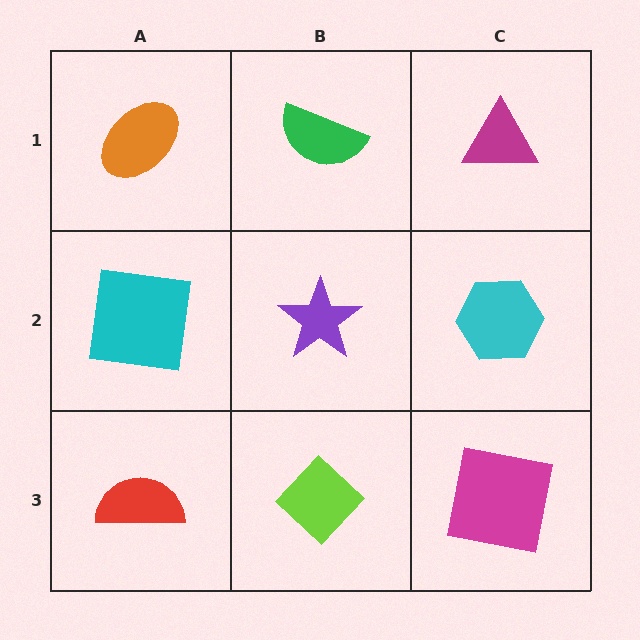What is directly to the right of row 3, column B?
A magenta square.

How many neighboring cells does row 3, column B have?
3.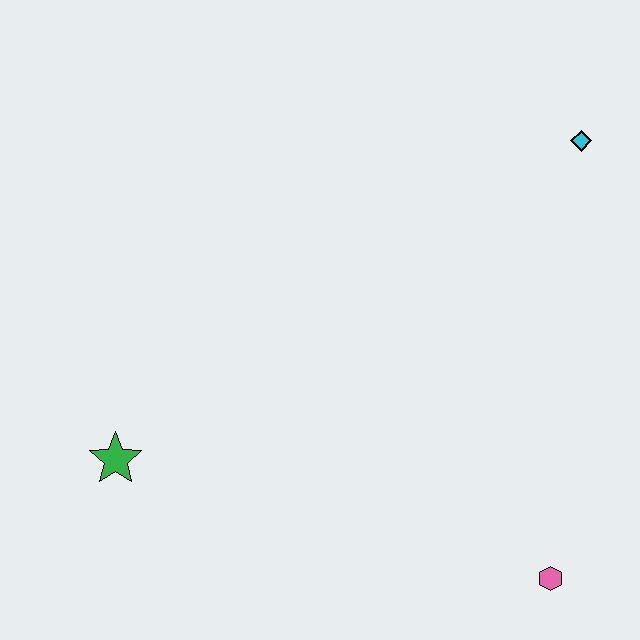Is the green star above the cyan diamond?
No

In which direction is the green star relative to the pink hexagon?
The green star is to the left of the pink hexagon.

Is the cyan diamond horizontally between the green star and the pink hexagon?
No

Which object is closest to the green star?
The pink hexagon is closest to the green star.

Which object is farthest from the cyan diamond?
The green star is farthest from the cyan diamond.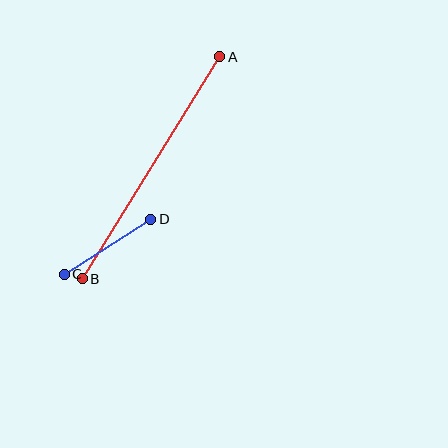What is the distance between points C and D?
The distance is approximately 103 pixels.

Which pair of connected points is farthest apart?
Points A and B are farthest apart.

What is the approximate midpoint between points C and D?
The midpoint is at approximately (107, 247) pixels.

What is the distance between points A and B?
The distance is approximately 261 pixels.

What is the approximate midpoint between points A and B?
The midpoint is at approximately (151, 168) pixels.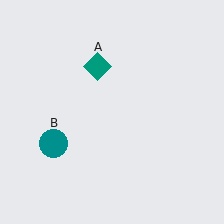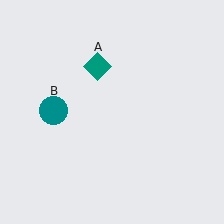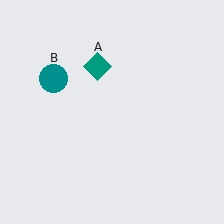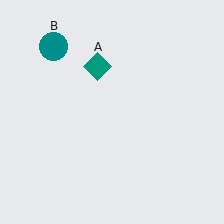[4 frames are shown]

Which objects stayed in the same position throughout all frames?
Teal diamond (object A) remained stationary.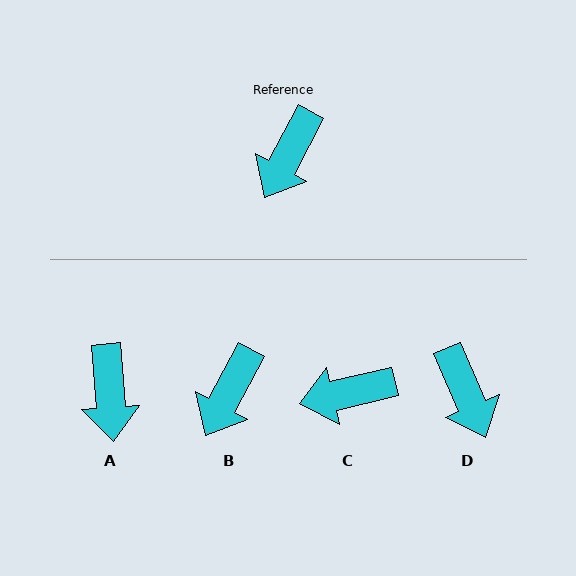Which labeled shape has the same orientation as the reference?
B.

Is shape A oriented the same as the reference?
No, it is off by about 33 degrees.